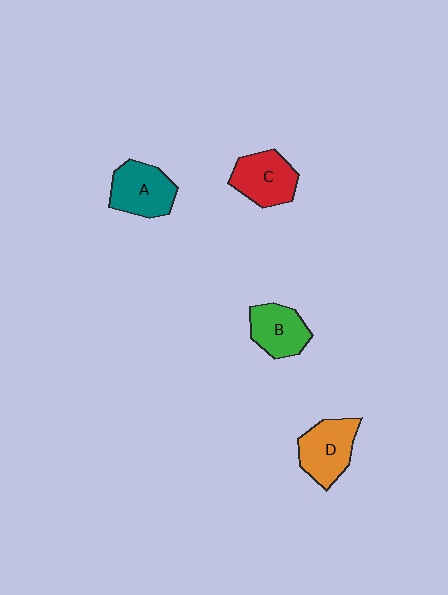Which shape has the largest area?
Shape D (orange).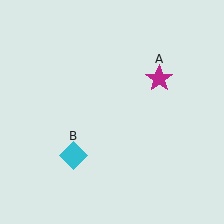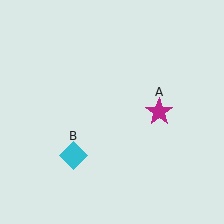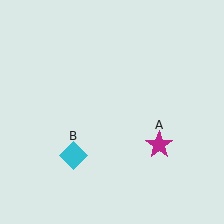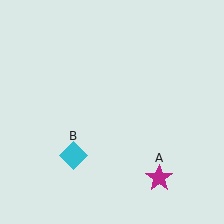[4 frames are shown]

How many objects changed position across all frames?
1 object changed position: magenta star (object A).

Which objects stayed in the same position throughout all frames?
Cyan diamond (object B) remained stationary.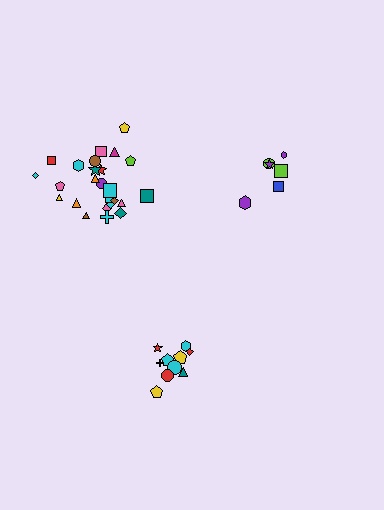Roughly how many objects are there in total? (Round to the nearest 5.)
Roughly 40 objects in total.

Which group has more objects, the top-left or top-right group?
The top-left group.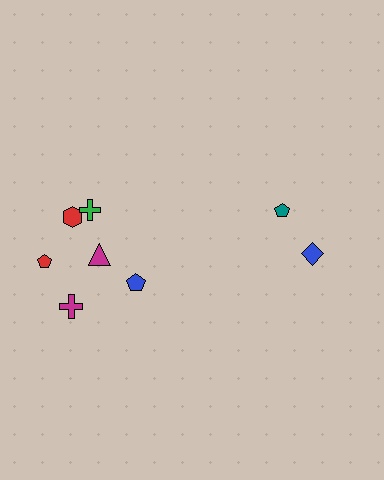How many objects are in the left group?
There are 5 objects.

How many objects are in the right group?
There are 3 objects.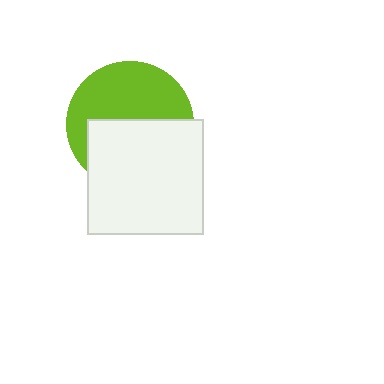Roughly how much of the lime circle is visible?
About half of it is visible (roughly 51%).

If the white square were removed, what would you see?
You would see the complete lime circle.